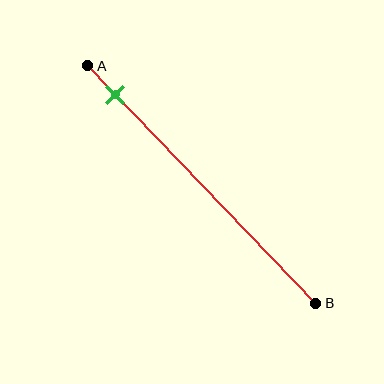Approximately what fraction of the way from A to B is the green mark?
The green mark is approximately 10% of the way from A to B.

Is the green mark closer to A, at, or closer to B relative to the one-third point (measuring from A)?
The green mark is closer to point A than the one-third point of segment AB.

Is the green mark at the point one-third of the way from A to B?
No, the mark is at about 10% from A, not at the 33% one-third point.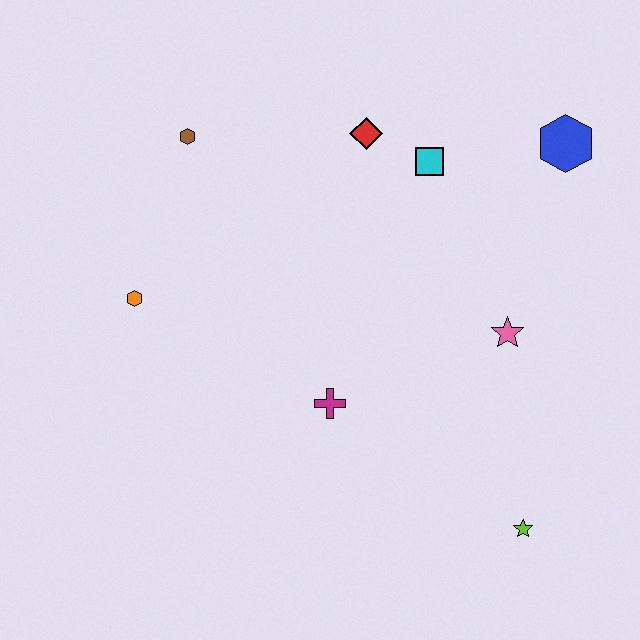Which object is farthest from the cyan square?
The lime star is farthest from the cyan square.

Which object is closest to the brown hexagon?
The orange hexagon is closest to the brown hexagon.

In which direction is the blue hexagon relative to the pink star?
The blue hexagon is above the pink star.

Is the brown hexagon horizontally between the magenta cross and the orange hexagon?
Yes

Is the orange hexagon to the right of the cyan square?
No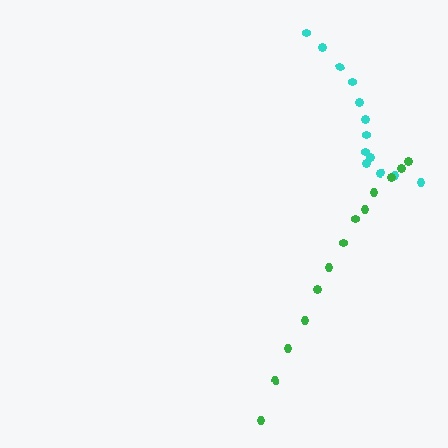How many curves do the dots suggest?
There are 2 distinct paths.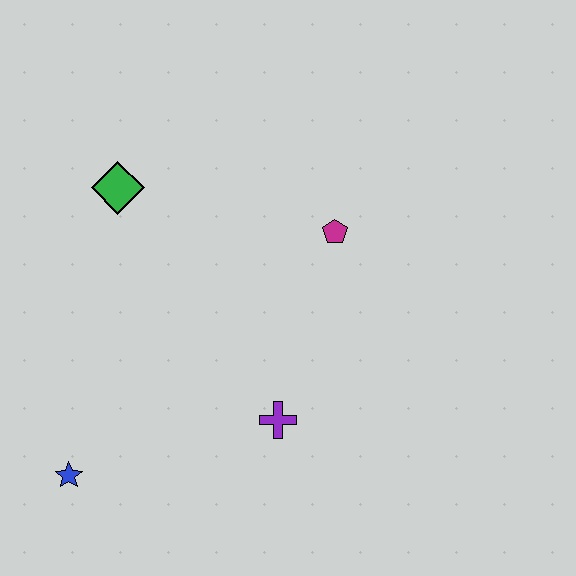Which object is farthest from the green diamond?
The blue star is farthest from the green diamond.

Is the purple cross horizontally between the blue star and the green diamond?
No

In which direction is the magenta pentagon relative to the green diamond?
The magenta pentagon is to the right of the green diamond.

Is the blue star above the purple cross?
No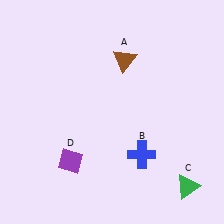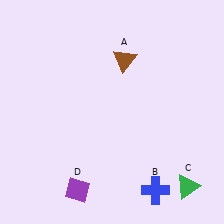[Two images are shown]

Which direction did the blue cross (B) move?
The blue cross (B) moved down.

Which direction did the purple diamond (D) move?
The purple diamond (D) moved down.